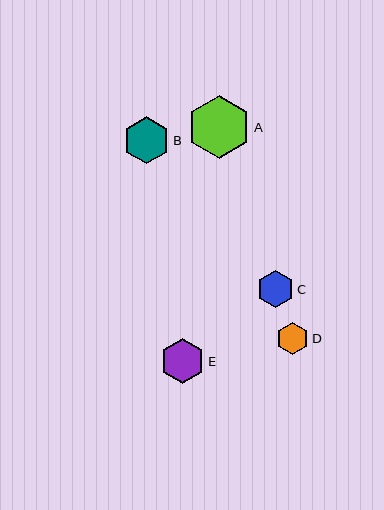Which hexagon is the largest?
Hexagon A is the largest with a size of approximately 64 pixels.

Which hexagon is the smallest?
Hexagon D is the smallest with a size of approximately 32 pixels.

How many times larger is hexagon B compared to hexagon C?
Hexagon B is approximately 1.3 times the size of hexagon C.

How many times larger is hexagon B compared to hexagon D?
Hexagon B is approximately 1.5 times the size of hexagon D.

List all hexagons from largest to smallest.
From largest to smallest: A, B, E, C, D.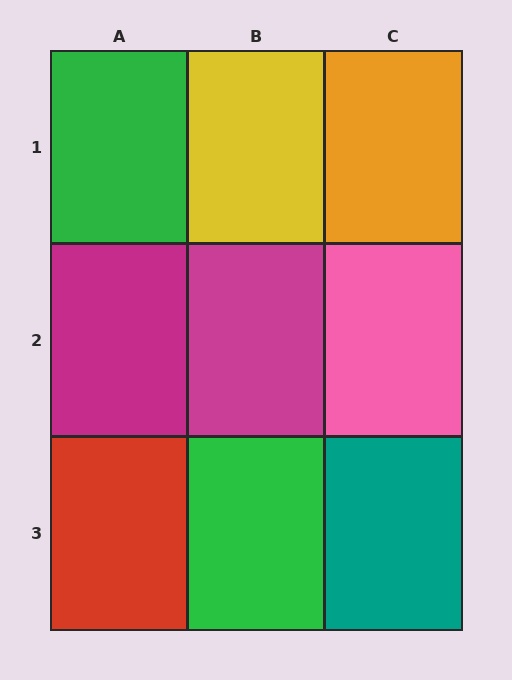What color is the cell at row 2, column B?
Magenta.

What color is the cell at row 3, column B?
Green.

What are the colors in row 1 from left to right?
Green, yellow, orange.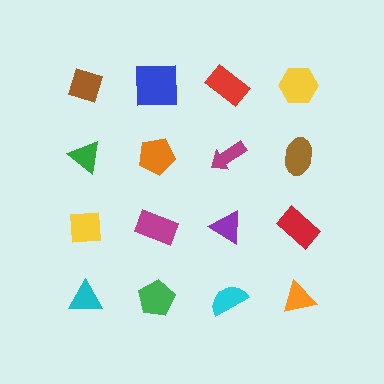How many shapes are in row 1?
4 shapes.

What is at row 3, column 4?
A red rectangle.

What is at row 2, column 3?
A magenta arrow.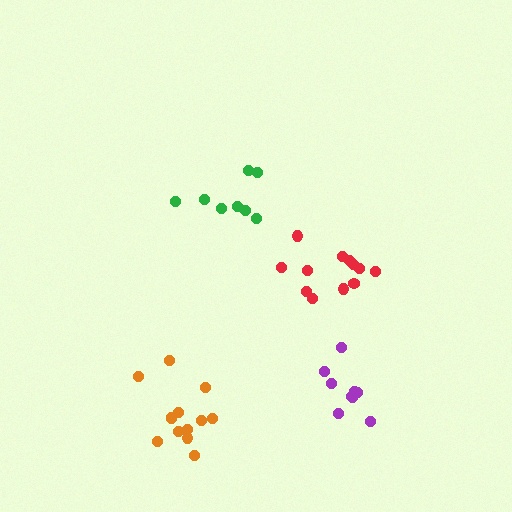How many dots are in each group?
Group 1: 13 dots, Group 2: 8 dots, Group 3: 12 dots, Group 4: 9 dots (42 total).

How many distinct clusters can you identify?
There are 4 distinct clusters.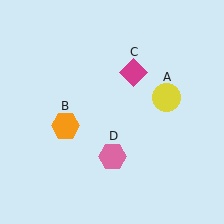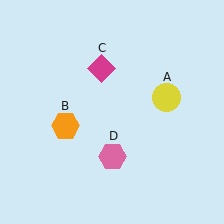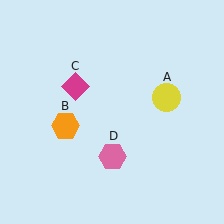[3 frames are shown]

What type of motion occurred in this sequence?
The magenta diamond (object C) rotated counterclockwise around the center of the scene.